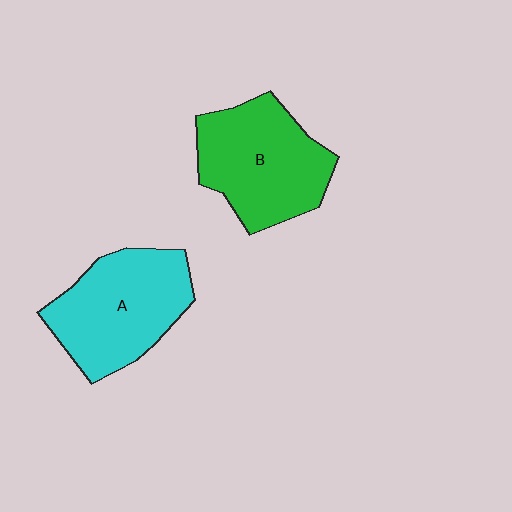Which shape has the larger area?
Shape A (cyan).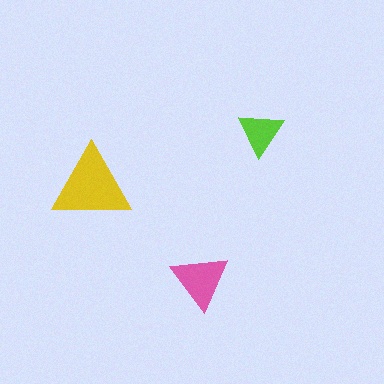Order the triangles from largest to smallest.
the yellow one, the pink one, the lime one.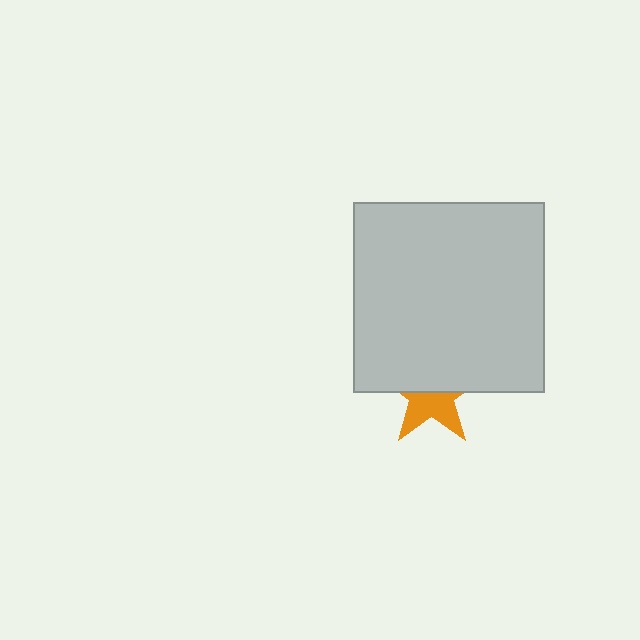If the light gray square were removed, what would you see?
You would see the complete orange star.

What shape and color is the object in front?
The object in front is a light gray square.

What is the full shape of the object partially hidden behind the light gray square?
The partially hidden object is an orange star.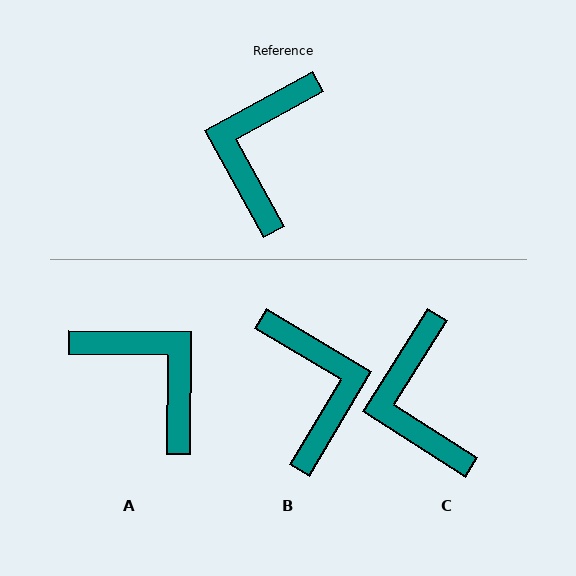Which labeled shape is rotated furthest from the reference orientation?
B, about 150 degrees away.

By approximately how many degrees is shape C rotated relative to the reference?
Approximately 29 degrees counter-clockwise.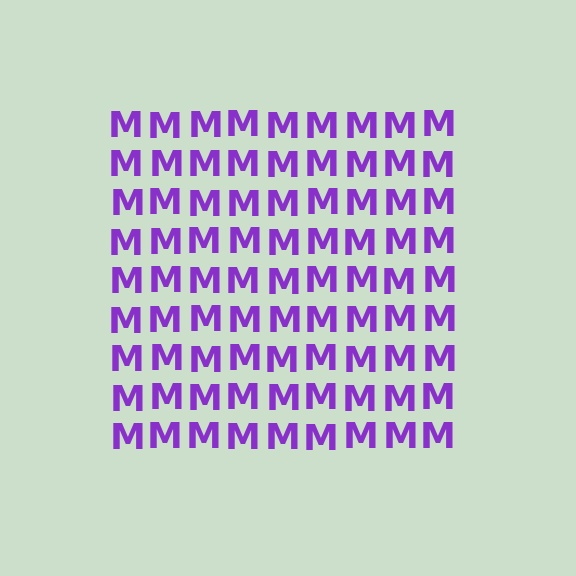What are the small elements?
The small elements are letter M's.